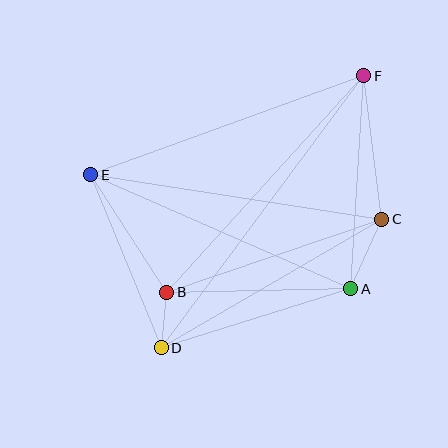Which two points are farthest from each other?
Points D and F are farthest from each other.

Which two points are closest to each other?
Points B and D are closest to each other.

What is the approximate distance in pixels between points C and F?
The distance between C and F is approximately 144 pixels.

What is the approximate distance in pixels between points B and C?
The distance between B and C is approximately 227 pixels.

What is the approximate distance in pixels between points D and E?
The distance between D and E is approximately 187 pixels.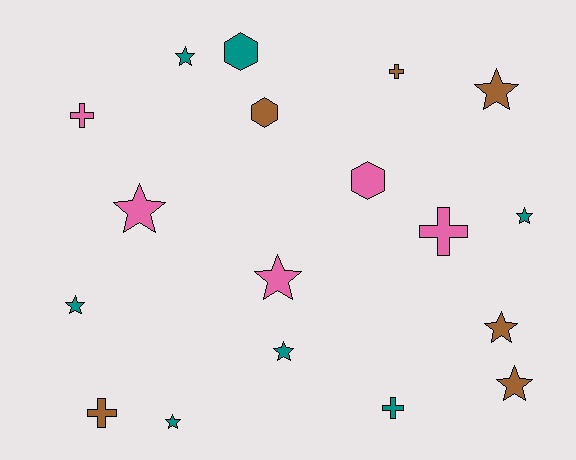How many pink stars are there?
There are 2 pink stars.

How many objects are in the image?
There are 18 objects.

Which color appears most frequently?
Teal, with 7 objects.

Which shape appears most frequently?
Star, with 10 objects.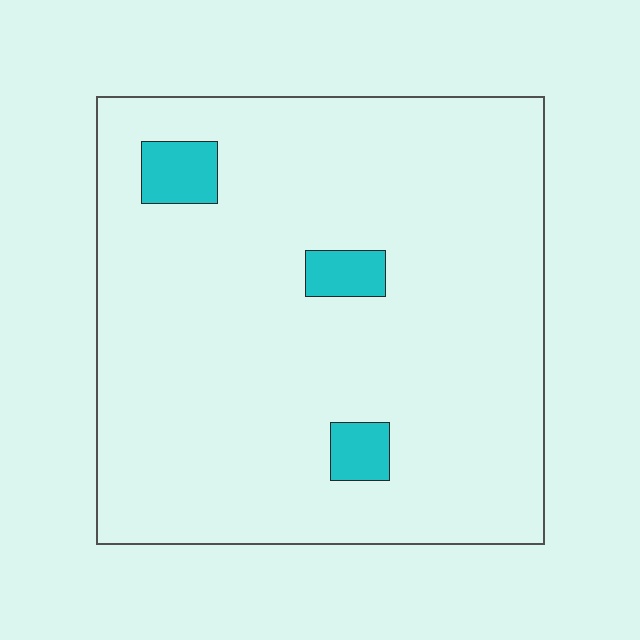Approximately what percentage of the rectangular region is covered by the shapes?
Approximately 5%.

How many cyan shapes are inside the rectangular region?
3.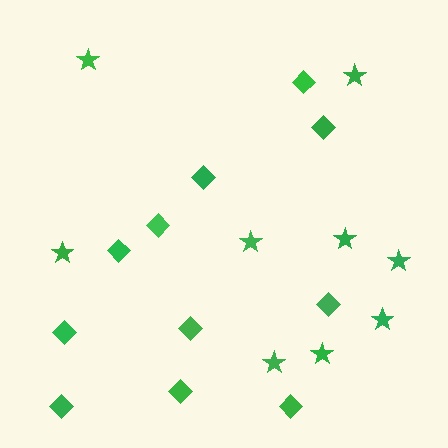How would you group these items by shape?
There are 2 groups: one group of diamonds (11) and one group of stars (9).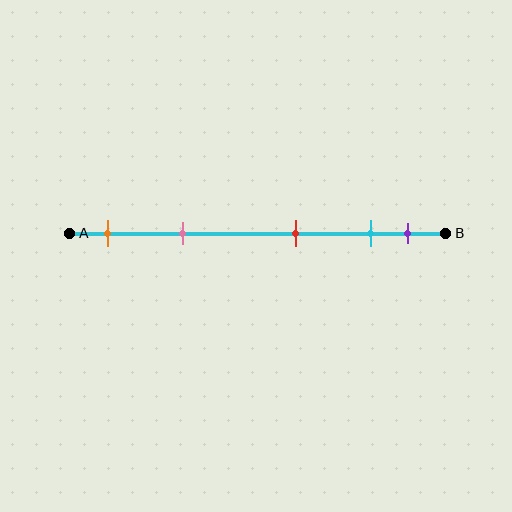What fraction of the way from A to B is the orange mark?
The orange mark is approximately 10% (0.1) of the way from A to B.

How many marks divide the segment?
There are 5 marks dividing the segment.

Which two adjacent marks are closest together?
The cyan and purple marks are the closest adjacent pair.